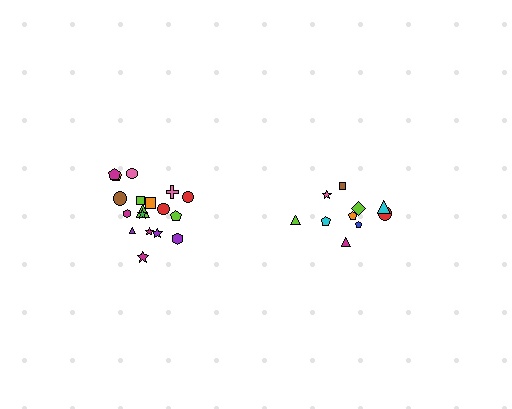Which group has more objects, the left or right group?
The left group.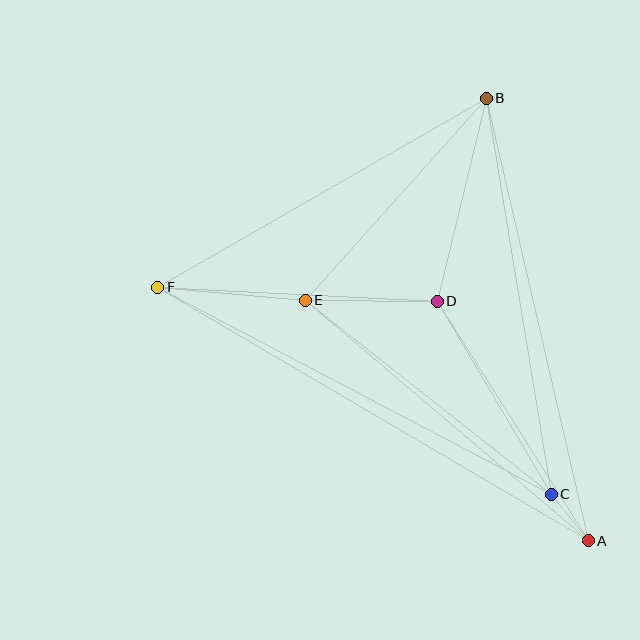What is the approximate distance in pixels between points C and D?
The distance between C and D is approximately 224 pixels.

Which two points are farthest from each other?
Points A and F are farthest from each other.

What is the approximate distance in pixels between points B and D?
The distance between B and D is approximately 209 pixels.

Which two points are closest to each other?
Points A and C are closest to each other.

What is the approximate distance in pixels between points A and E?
The distance between A and E is approximately 371 pixels.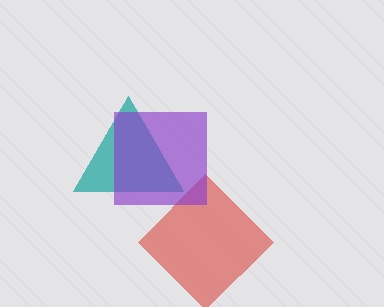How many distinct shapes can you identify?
There are 3 distinct shapes: a red diamond, a teal triangle, a purple square.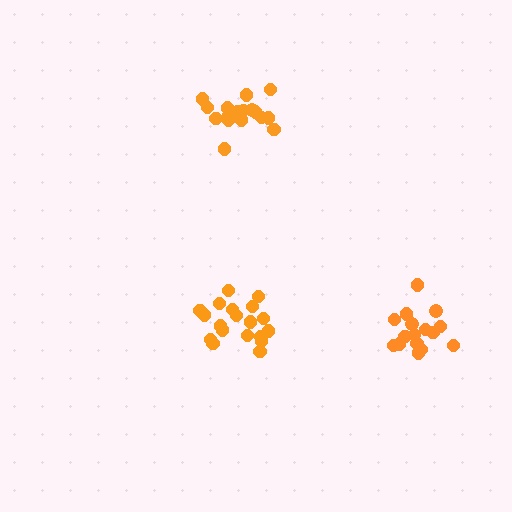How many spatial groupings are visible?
There are 3 spatial groupings.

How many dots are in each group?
Group 1: 18 dots, Group 2: 16 dots, Group 3: 19 dots (53 total).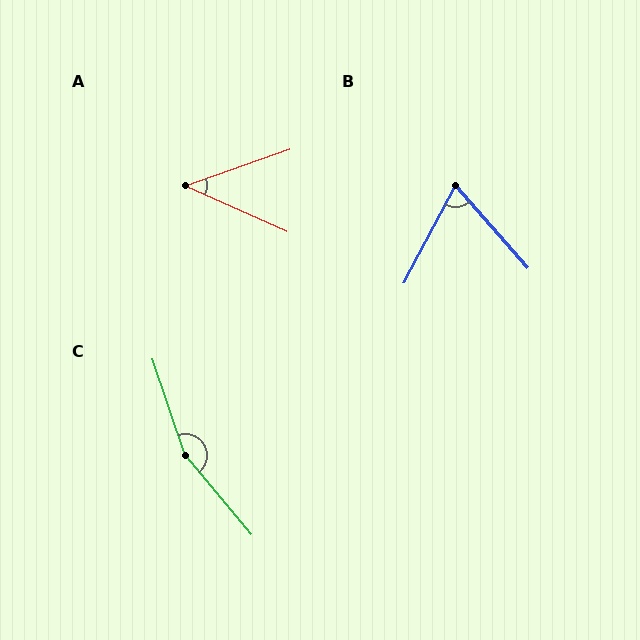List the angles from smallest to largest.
A (43°), B (69°), C (159°).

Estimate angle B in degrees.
Approximately 69 degrees.